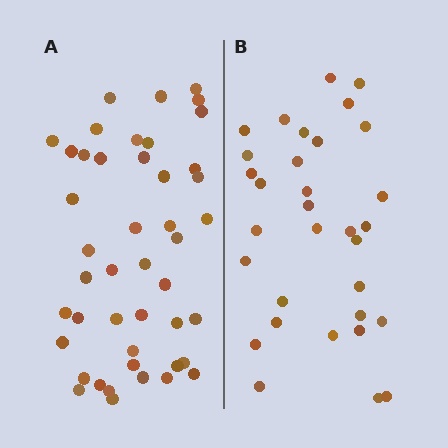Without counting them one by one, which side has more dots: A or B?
Region A (the left region) has more dots.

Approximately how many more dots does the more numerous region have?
Region A has approximately 15 more dots than region B.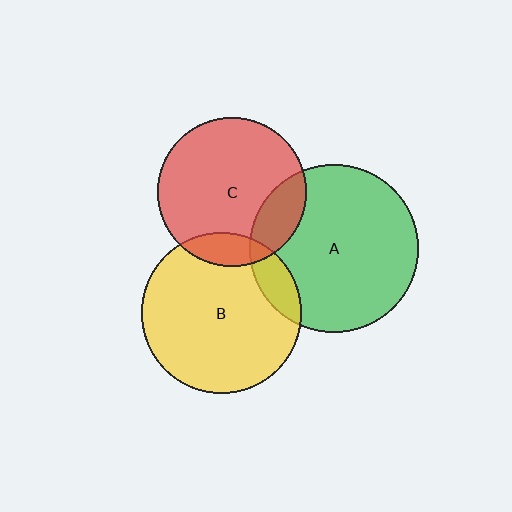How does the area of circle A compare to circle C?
Approximately 1.3 times.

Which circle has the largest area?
Circle A (green).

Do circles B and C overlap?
Yes.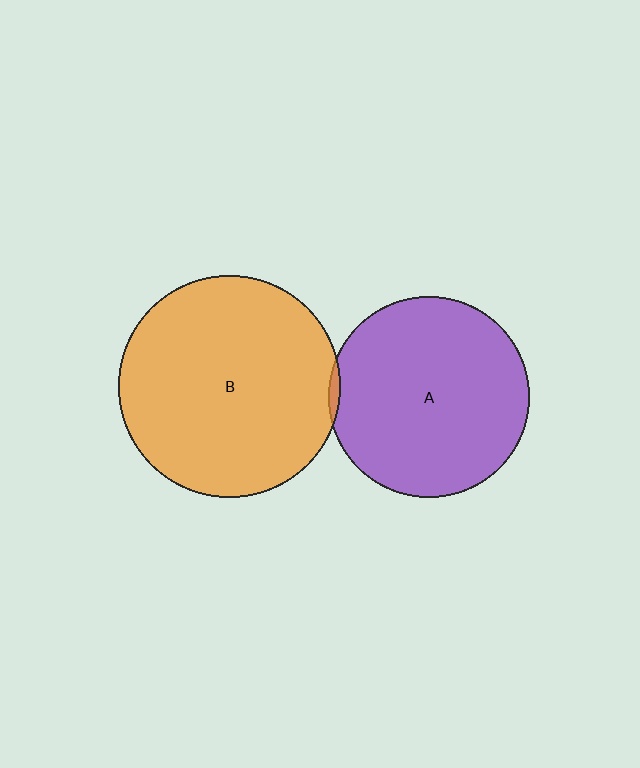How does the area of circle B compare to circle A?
Approximately 1.2 times.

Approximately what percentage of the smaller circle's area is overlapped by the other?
Approximately 5%.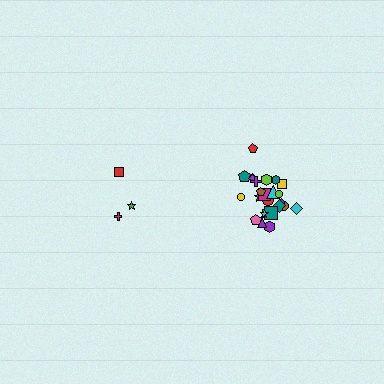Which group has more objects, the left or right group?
The right group.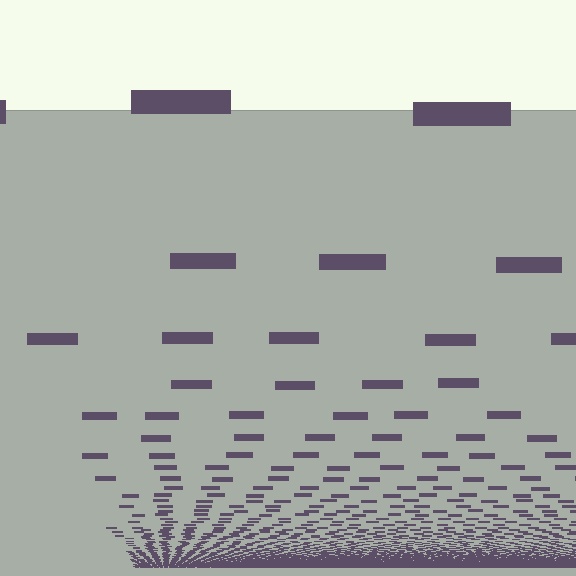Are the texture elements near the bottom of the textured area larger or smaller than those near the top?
Smaller. The gradient is inverted — elements near the bottom are smaller and denser.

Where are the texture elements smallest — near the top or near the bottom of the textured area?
Near the bottom.